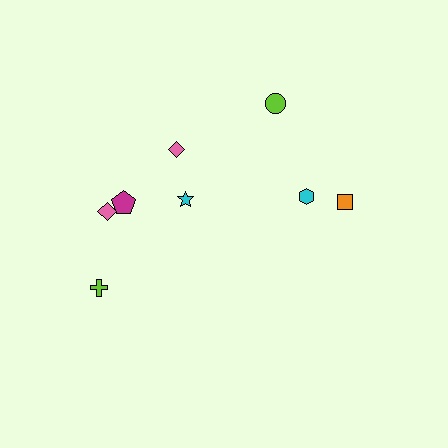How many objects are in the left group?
There are 5 objects.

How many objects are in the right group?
There are 3 objects.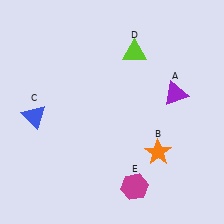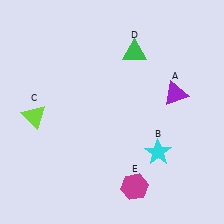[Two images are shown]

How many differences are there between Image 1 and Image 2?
There are 3 differences between the two images.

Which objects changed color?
B changed from orange to cyan. C changed from blue to lime. D changed from lime to green.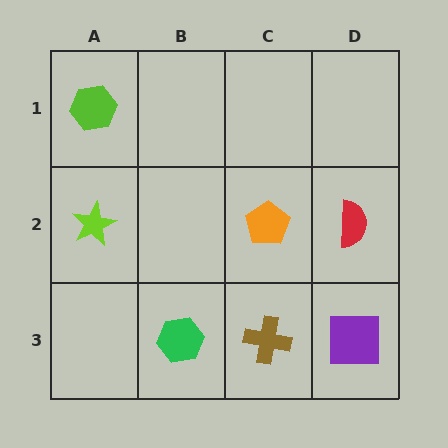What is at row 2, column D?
A red semicircle.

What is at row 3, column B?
A green hexagon.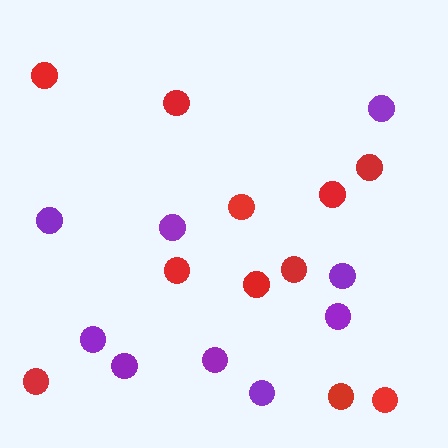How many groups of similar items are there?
There are 2 groups: one group of purple circles (9) and one group of red circles (11).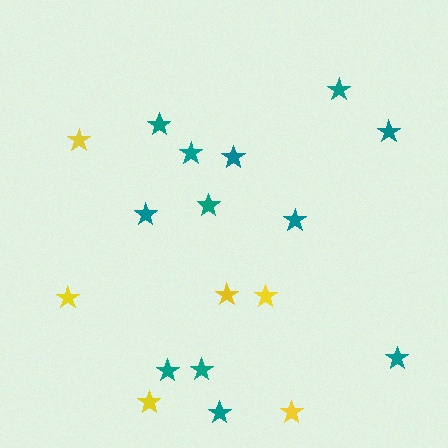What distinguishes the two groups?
There are 2 groups: one group of yellow stars (6) and one group of teal stars (12).